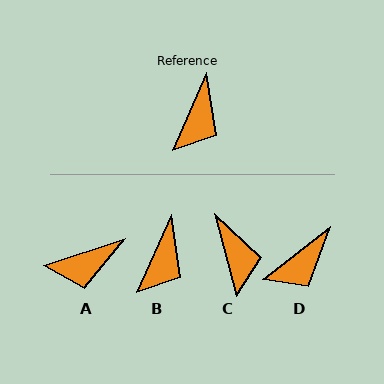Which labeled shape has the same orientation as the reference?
B.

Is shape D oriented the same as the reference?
No, it is off by about 28 degrees.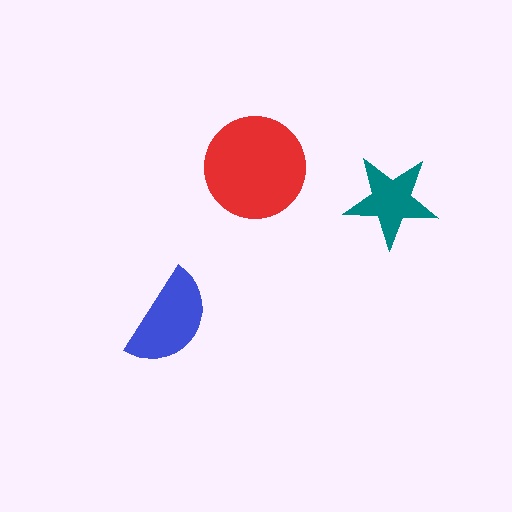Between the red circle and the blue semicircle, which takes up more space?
The red circle.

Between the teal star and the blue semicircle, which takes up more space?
The blue semicircle.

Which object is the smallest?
The teal star.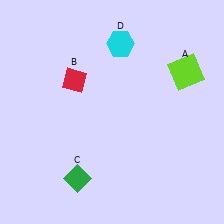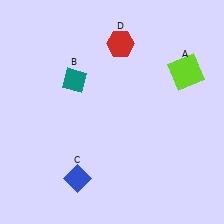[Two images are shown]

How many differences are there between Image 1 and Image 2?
There are 3 differences between the two images.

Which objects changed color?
B changed from red to teal. C changed from green to blue. D changed from cyan to red.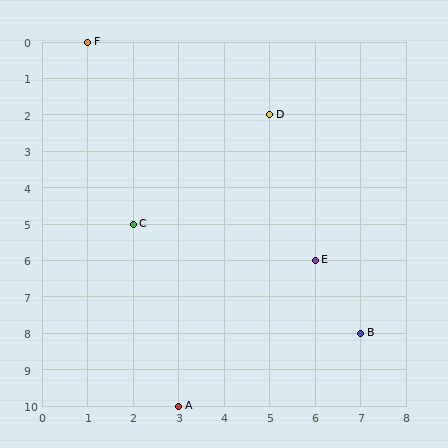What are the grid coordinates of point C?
Point C is at grid coordinates (2, 5).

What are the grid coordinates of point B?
Point B is at grid coordinates (7, 8).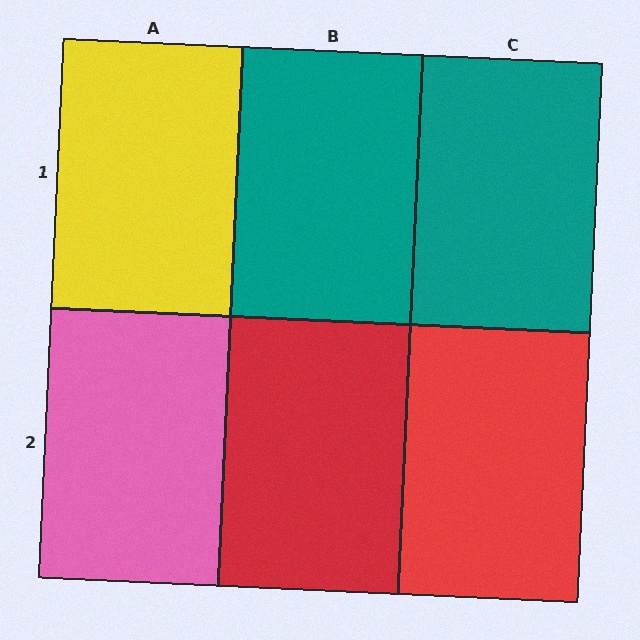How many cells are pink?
1 cell is pink.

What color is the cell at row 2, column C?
Red.